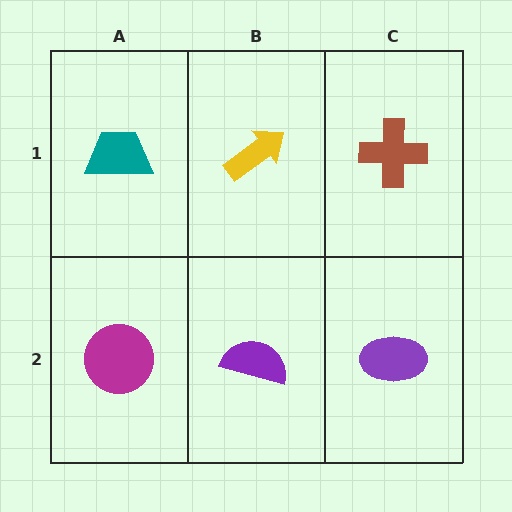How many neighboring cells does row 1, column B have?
3.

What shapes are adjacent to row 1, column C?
A purple ellipse (row 2, column C), a yellow arrow (row 1, column B).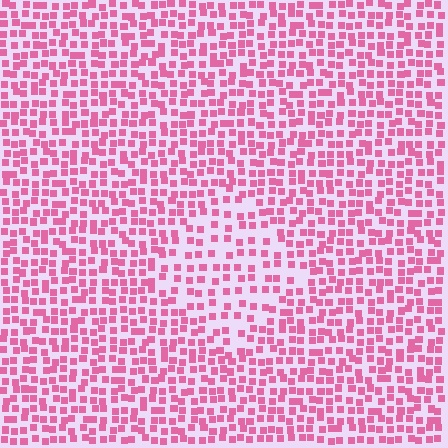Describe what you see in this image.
The image contains small pink elements arranged at two different densities. A diamond-shaped region is visible where the elements are less densely packed than the surrounding area.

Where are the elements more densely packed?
The elements are more densely packed outside the diamond boundary.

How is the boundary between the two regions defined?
The boundary is defined by a change in element density (approximately 1.7x ratio). All elements are the same color, size, and shape.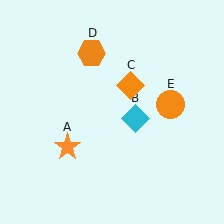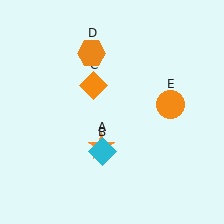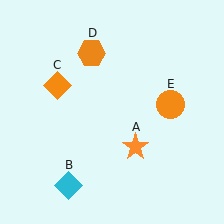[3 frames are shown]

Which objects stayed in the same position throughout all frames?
Orange hexagon (object D) and orange circle (object E) remained stationary.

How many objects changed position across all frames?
3 objects changed position: orange star (object A), cyan diamond (object B), orange diamond (object C).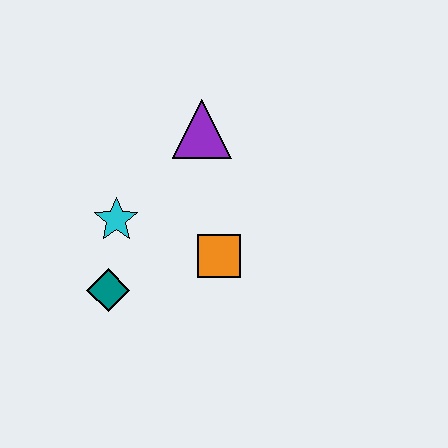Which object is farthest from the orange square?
The purple triangle is farthest from the orange square.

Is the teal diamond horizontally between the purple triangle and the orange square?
No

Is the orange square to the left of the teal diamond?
No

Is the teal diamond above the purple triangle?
No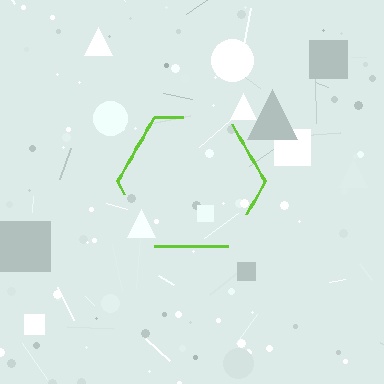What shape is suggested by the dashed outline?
The dashed outline suggests a hexagon.